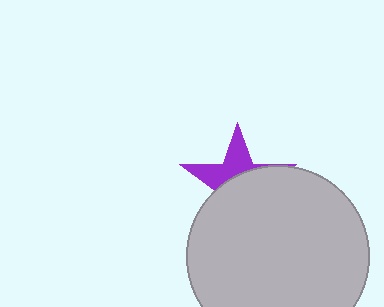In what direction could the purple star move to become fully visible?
The purple star could move up. That would shift it out from behind the light gray circle entirely.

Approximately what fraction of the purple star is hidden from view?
Roughly 61% of the purple star is hidden behind the light gray circle.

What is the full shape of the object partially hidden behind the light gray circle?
The partially hidden object is a purple star.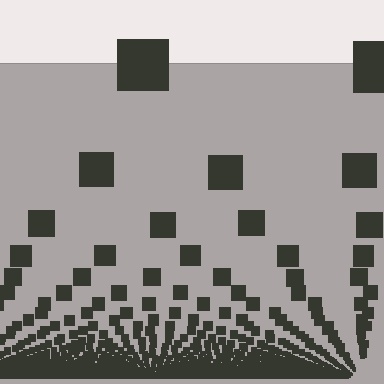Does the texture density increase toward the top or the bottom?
Density increases toward the bottom.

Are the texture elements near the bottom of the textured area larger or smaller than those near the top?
Smaller. The gradient is inverted — elements near the bottom are smaller and denser.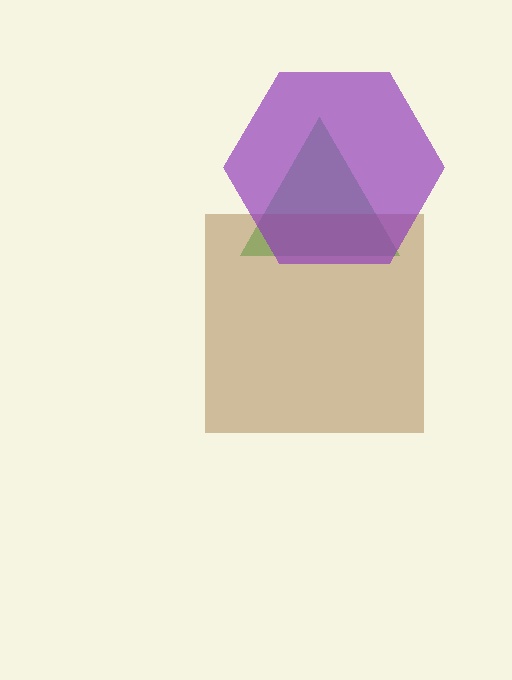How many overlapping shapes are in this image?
There are 3 overlapping shapes in the image.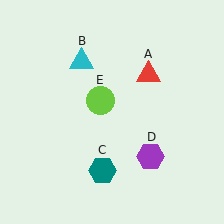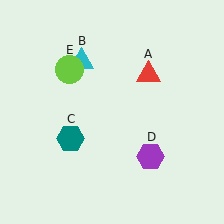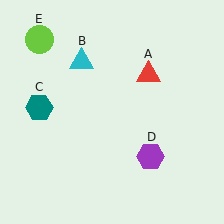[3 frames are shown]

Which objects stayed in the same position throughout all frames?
Red triangle (object A) and cyan triangle (object B) and purple hexagon (object D) remained stationary.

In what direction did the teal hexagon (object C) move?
The teal hexagon (object C) moved up and to the left.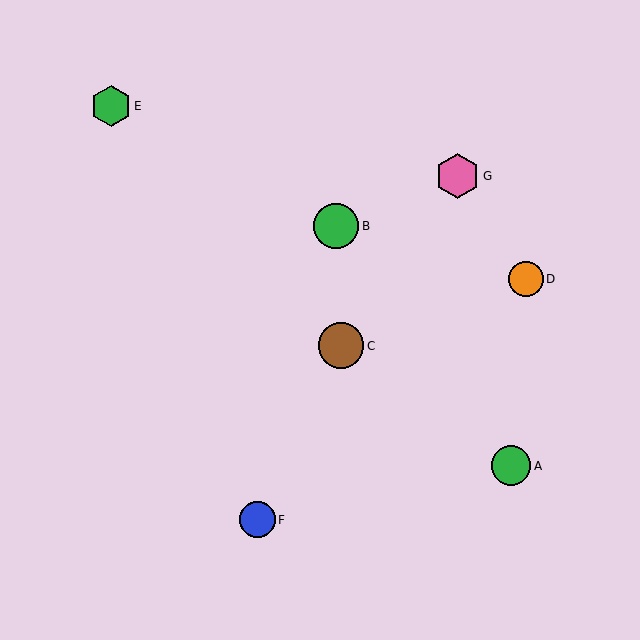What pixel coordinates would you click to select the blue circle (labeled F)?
Click at (258, 520) to select the blue circle F.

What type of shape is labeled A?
Shape A is a green circle.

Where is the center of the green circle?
The center of the green circle is at (511, 466).